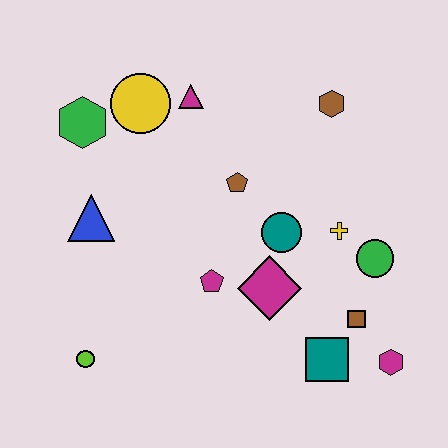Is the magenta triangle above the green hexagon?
Yes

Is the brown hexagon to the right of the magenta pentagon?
Yes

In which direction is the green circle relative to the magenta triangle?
The green circle is to the right of the magenta triangle.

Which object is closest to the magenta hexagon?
The brown square is closest to the magenta hexagon.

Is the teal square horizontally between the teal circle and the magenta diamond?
No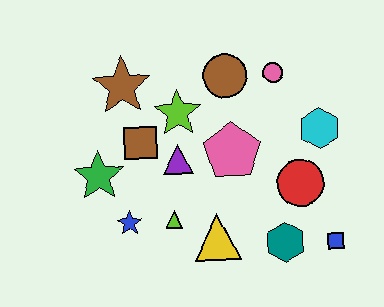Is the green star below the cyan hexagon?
Yes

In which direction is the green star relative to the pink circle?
The green star is to the left of the pink circle.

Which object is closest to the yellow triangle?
The lime triangle is closest to the yellow triangle.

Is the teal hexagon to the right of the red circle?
No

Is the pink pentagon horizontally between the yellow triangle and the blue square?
Yes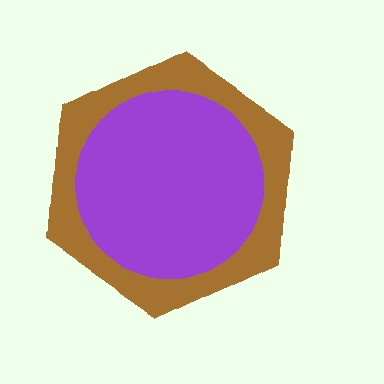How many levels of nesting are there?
2.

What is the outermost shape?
The brown hexagon.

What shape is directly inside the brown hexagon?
The purple circle.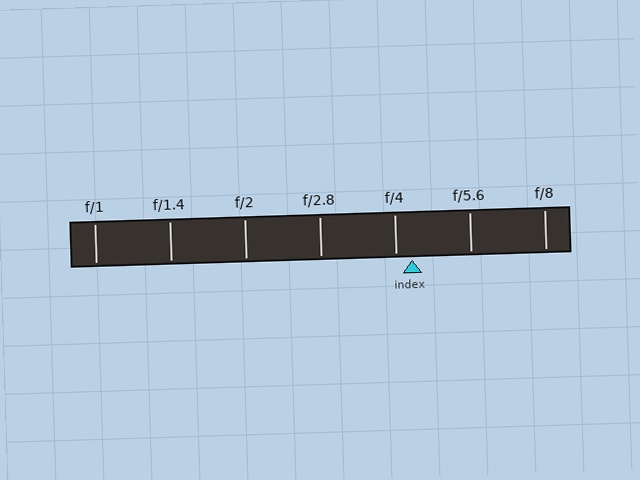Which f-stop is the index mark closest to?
The index mark is closest to f/4.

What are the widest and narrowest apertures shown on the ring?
The widest aperture shown is f/1 and the narrowest is f/8.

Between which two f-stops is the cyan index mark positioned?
The index mark is between f/4 and f/5.6.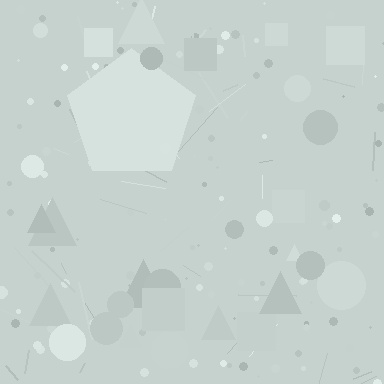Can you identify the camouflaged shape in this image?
The camouflaged shape is a pentagon.